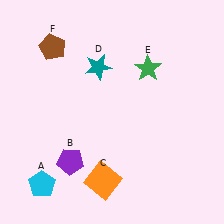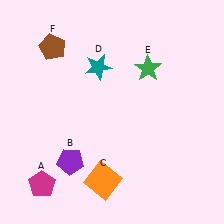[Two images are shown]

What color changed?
The pentagon (A) changed from cyan in Image 1 to magenta in Image 2.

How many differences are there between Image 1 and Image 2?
There is 1 difference between the two images.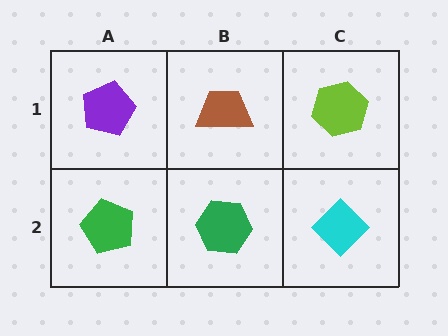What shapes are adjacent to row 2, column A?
A purple pentagon (row 1, column A), a green hexagon (row 2, column B).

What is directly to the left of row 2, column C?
A green hexagon.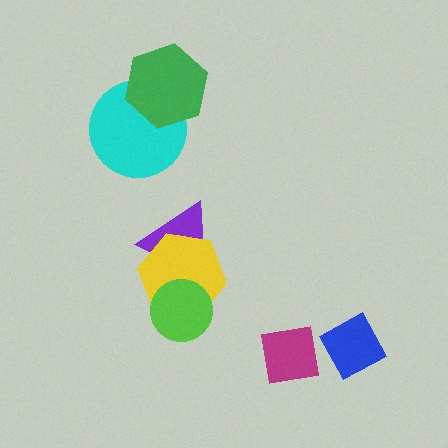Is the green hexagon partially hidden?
No, no other shape covers it.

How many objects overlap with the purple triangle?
1 object overlaps with the purple triangle.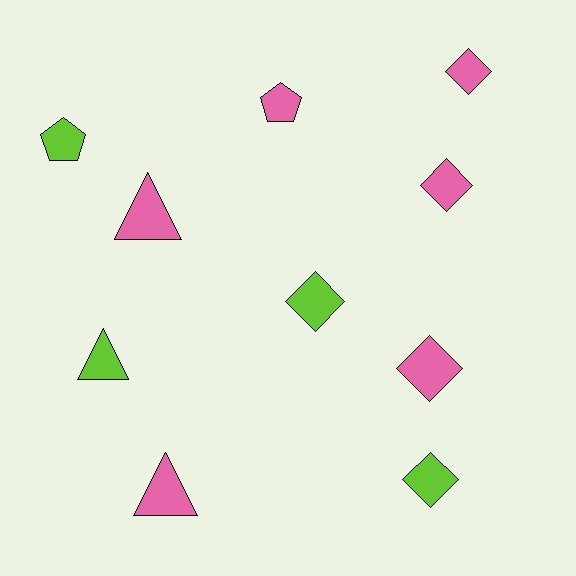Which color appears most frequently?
Pink, with 6 objects.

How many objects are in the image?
There are 10 objects.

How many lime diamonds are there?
There are 2 lime diamonds.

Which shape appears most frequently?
Diamond, with 5 objects.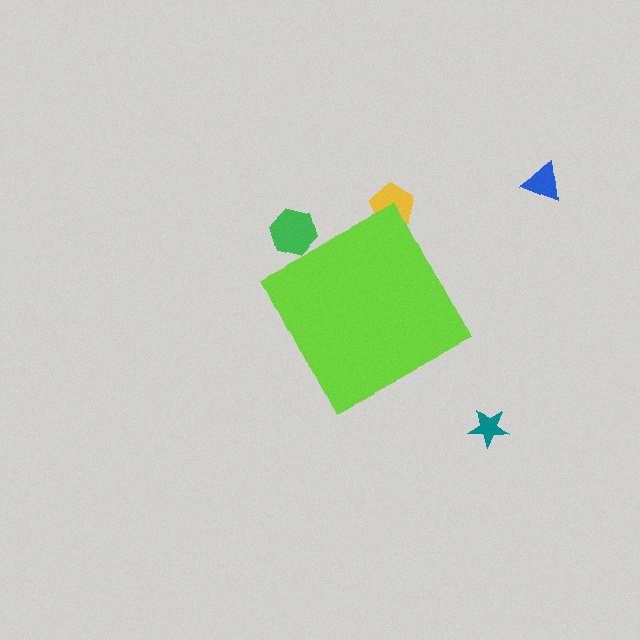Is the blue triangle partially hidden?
No, the blue triangle is fully visible.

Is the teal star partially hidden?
No, the teal star is fully visible.